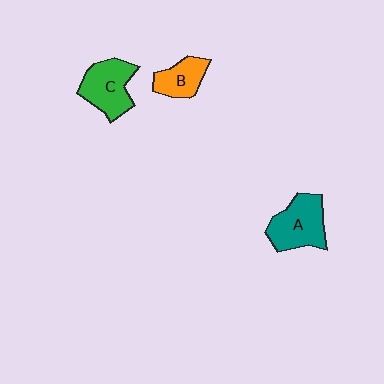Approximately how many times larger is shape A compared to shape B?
Approximately 1.5 times.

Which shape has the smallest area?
Shape B (orange).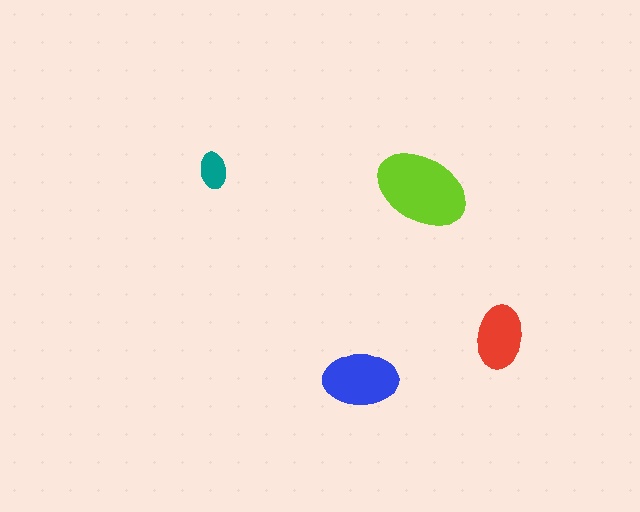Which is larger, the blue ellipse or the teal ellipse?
The blue one.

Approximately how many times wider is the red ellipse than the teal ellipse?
About 2 times wider.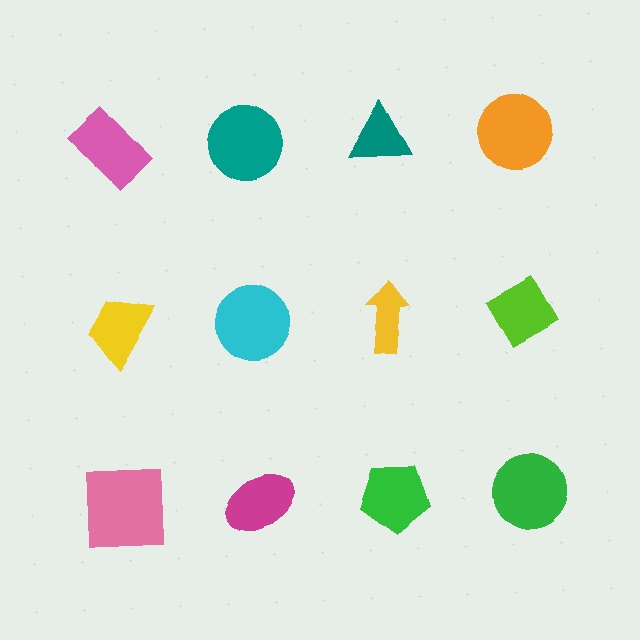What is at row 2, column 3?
A yellow arrow.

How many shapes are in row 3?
4 shapes.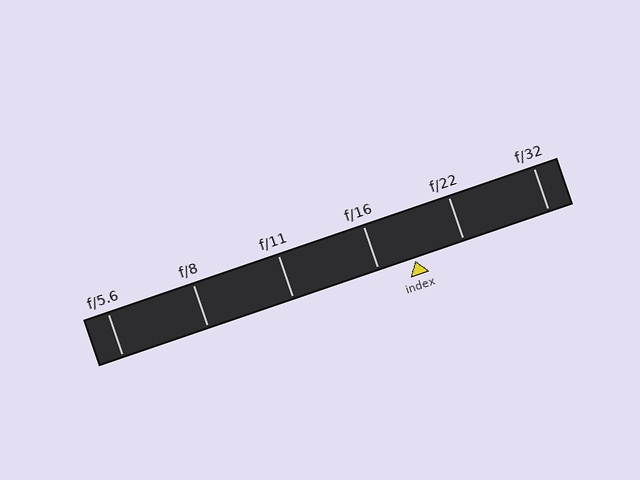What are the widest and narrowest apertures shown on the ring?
The widest aperture shown is f/5.6 and the narrowest is f/32.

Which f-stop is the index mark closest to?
The index mark is closest to f/16.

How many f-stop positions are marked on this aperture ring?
There are 6 f-stop positions marked.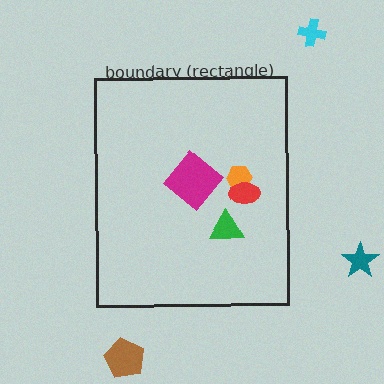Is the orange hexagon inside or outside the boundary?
Inside.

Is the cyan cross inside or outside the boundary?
Outside.